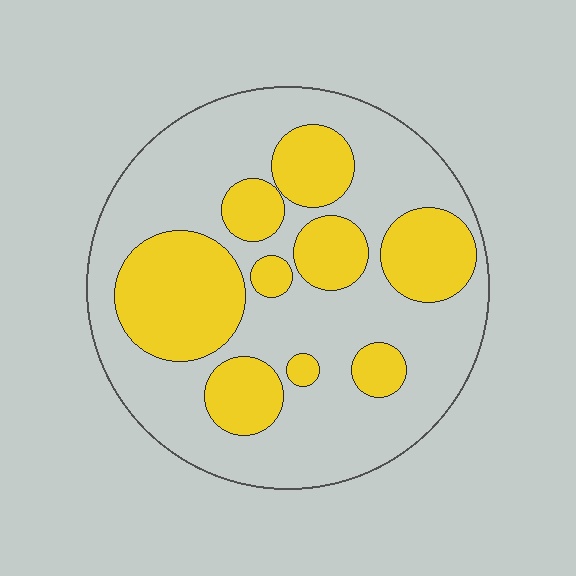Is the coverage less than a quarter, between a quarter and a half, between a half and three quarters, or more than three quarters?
Between a quarter and a half.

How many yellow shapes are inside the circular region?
9.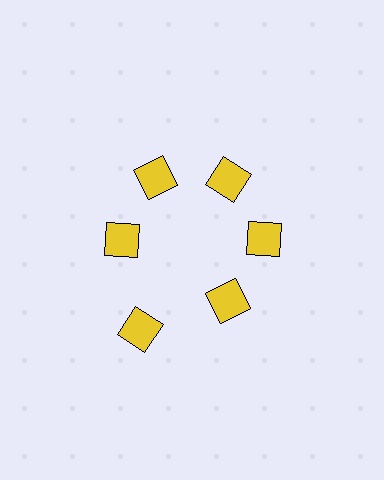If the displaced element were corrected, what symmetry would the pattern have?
It would have 6-fold rotational symmetry — the pattern would map onto itself every 60 degrees.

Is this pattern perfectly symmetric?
No. The 6 yellow diamonds are arranged in a ring, but one element near the 7 o'clock position is pushed outward from the center, breaking the 6-fold rotational symmetry.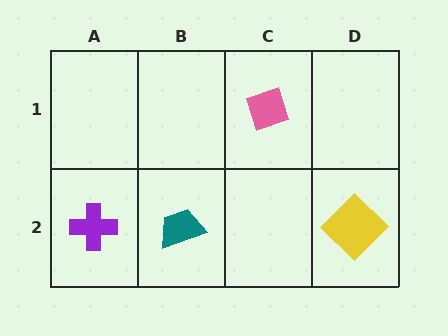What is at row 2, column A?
A purple cross.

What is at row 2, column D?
A yellow diamond.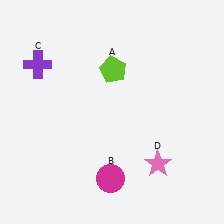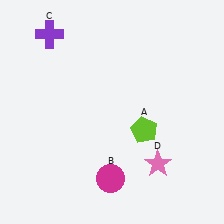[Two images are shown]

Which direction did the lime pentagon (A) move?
The lime pentagon (A) moved down.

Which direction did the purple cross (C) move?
The purple cross (C) moved up.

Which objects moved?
The objects that moved are: the lime pentagon (A), the purple cross (C).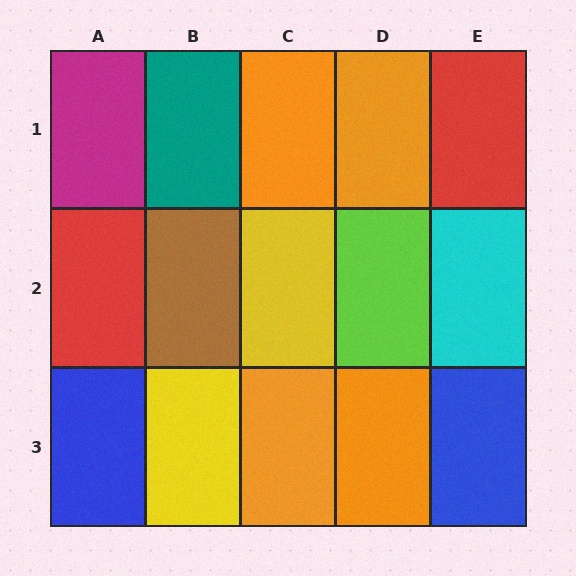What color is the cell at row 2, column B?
Brown.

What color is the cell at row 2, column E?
Cyan.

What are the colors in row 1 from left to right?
Magenta, teal, orange, orange, red.